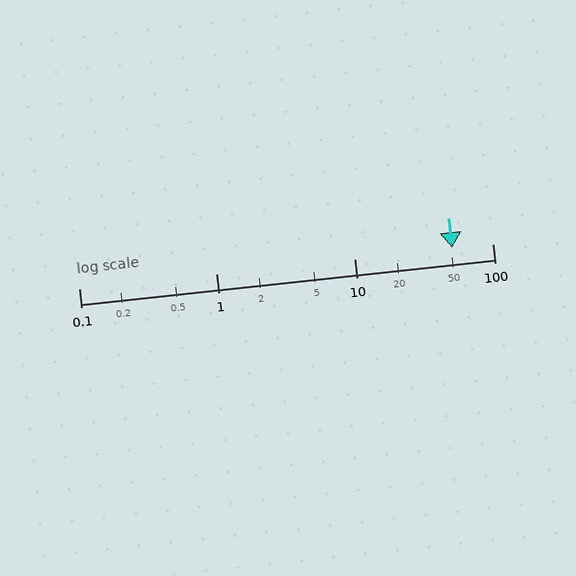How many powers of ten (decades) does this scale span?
The scale spans 3 decades, from 0.1 to 100.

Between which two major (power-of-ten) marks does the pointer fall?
The pointer is between 10 and 100.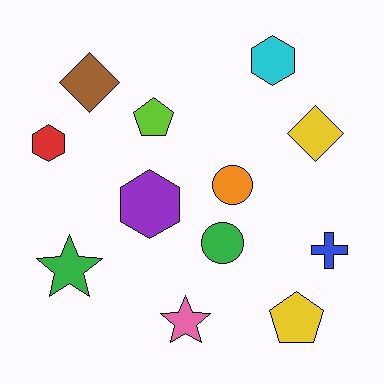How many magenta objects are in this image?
There are no magenta objects.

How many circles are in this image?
There are 2 circles.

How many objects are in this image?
There are 12 objects.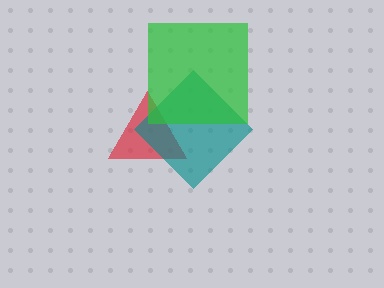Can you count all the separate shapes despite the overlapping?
Yes, there are 3 separate shapes.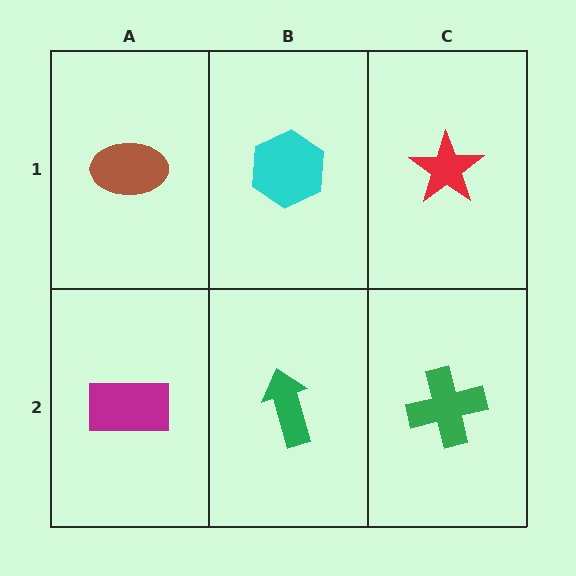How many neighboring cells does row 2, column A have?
2.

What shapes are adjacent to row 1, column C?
A green cross (row 2, column C), a cyan hexagon (row 1, column B).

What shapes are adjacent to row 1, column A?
A magenta rectangle (row 2, column A), a cyan hexagon (row 1, column B).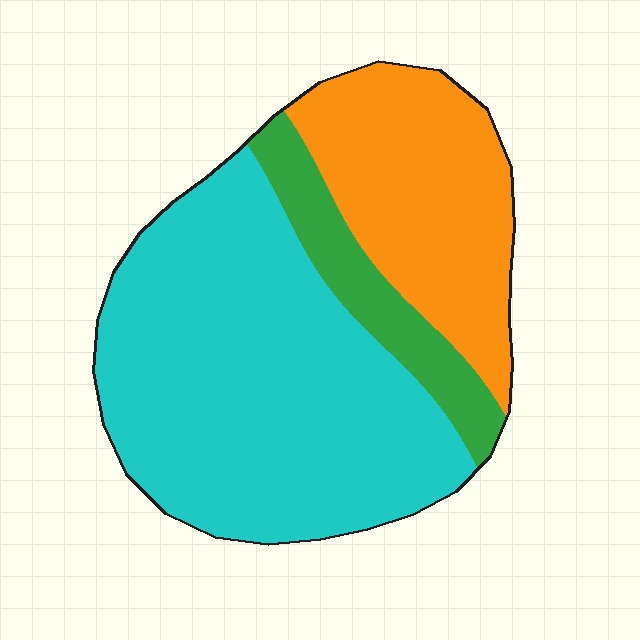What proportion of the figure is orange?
Orange takes up between a quarter and a half of the figure.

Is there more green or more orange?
Orange.